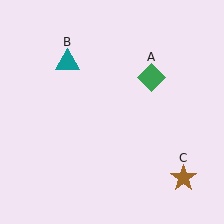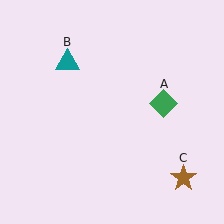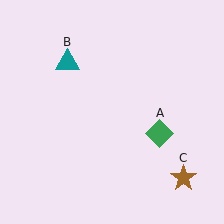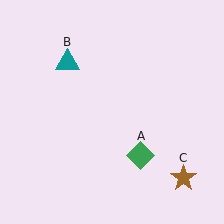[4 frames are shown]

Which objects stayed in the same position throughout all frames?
Teal triangle (object B) and brown star (object C) remained stationary.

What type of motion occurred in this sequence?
The green diamond (object A) rotated clockwise around the center of the scene.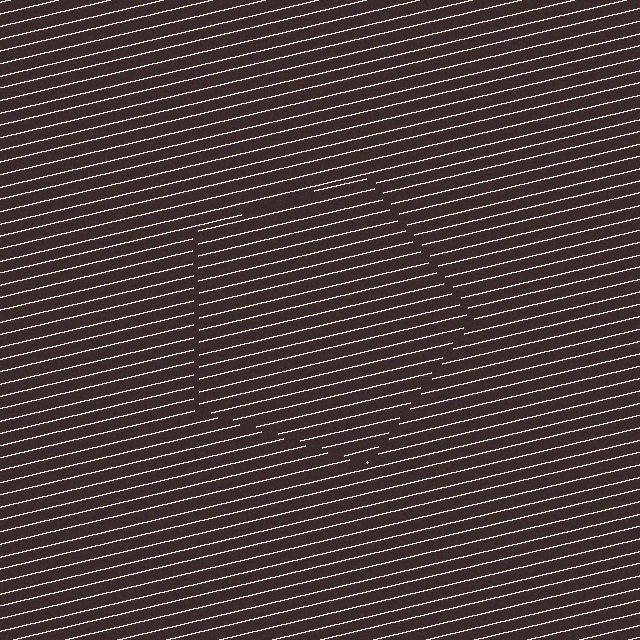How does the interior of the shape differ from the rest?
The interior of the shape contains the same grating, shifted by half a period — the contour is defined by the phase discontinuity where line-ends from the inner and outer gratings abut.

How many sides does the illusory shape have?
5 sides — the line-ends trace a pentagon.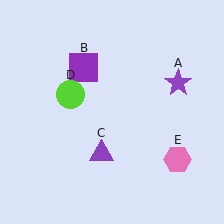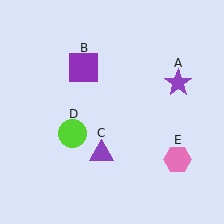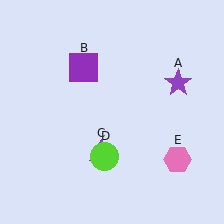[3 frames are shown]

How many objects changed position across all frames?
1 object changed position: lime circle (object D).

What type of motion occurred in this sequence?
The lime circle (object D) rotated counterclockwise around the center of the scene.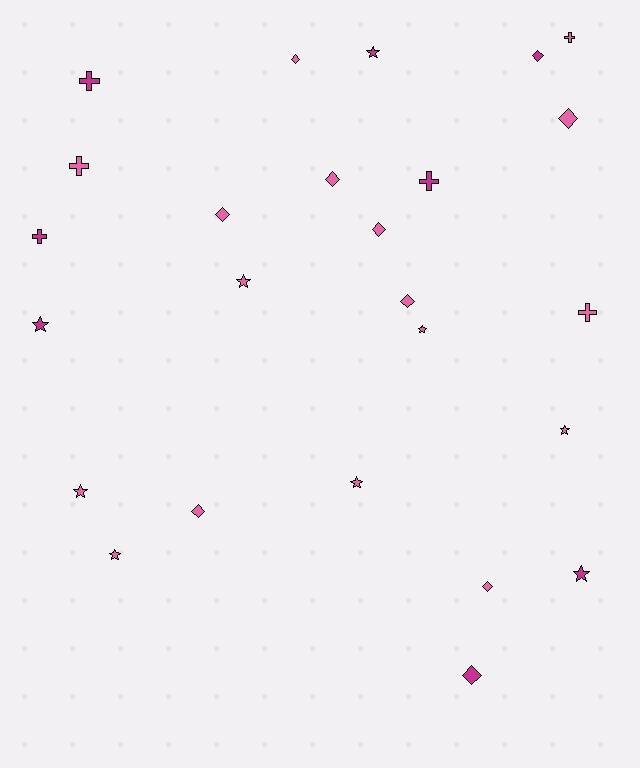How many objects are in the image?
There are 25 objects.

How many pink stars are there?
There are 6 pink stars.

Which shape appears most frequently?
Diamond, with 10 objects.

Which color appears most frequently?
Pink, with 17 objects.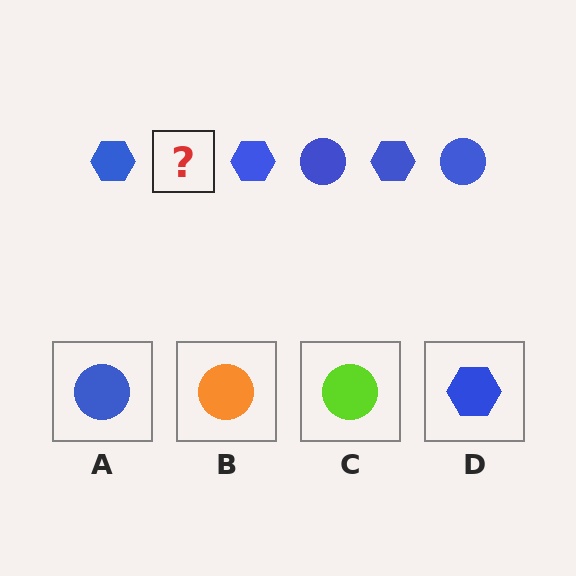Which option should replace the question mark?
Option A.